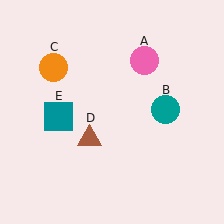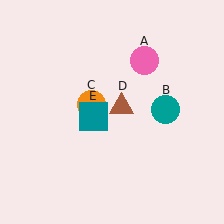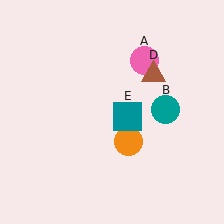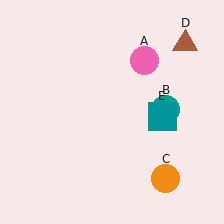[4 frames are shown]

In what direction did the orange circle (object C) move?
The orange circle (object C) moved down and to the right.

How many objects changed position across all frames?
3 objects changed position: orange circle (object C), brown triangle (object D), teal square (object E).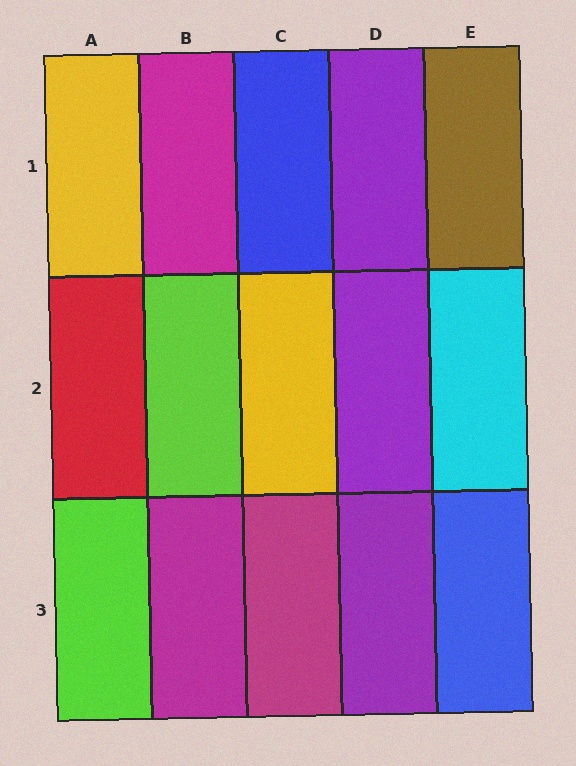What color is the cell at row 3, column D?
Purple.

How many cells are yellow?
2 cells are yellow.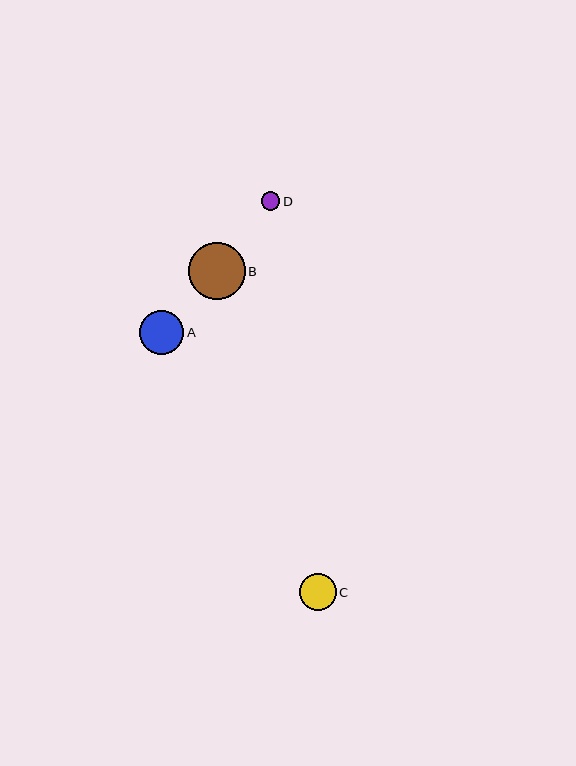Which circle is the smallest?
Circle D is the smallest with a size of approximately 19 pixels.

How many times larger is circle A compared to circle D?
Circle A is approximately 2.4 times the size of circle D.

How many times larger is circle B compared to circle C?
Circle B is approximately 1.5 times the size of circle C.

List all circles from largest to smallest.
From largest to smallest: B, A, C, D.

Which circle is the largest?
Circle B is the largest with a size of approximately 57 pixels.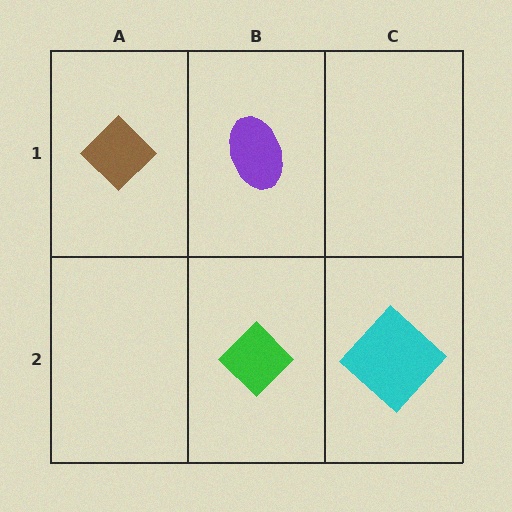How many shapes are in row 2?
2 shapes.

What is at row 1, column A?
A brown diamond.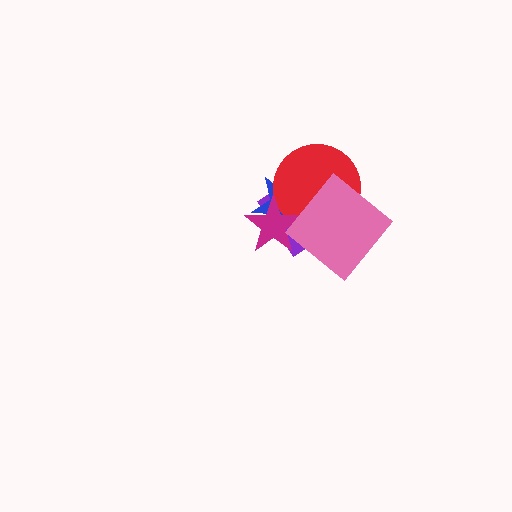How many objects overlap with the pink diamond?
3 objects overlap with the pink diamond.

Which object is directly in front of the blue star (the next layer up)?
The red circle is directly in front of the blue star.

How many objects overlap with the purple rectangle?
4 objects overlap with the purple rectangle.